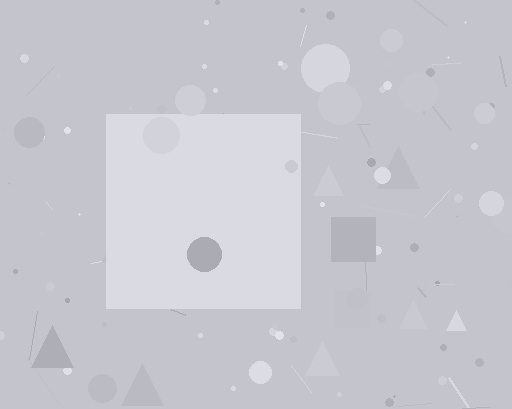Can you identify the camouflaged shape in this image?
The camouflaged shape is a square.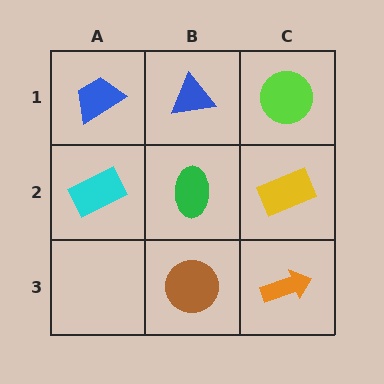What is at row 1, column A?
A blue trapezoid.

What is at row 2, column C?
A yellow rectangle.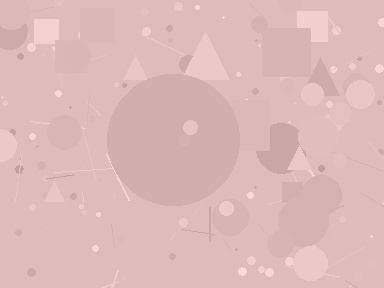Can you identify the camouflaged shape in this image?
The camouflaged shape is a circle.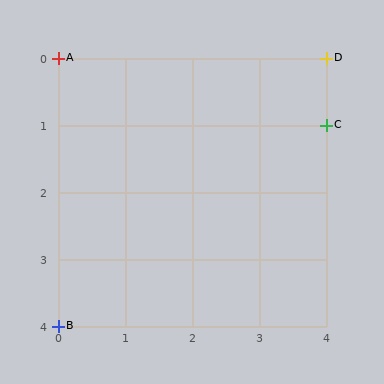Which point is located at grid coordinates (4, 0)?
Point D is at (4, 0).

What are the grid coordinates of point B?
Point B is at grid coordinates (0, 4).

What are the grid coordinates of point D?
Point D is at grid coordinates (4, 0).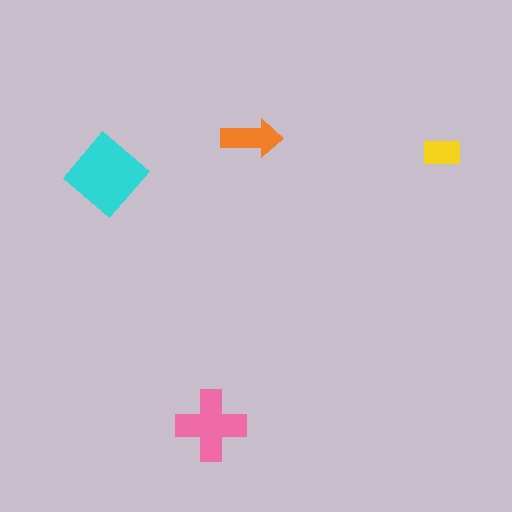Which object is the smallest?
The yellow rectangle.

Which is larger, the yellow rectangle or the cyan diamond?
The cyan diamond.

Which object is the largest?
The cyan diamond.